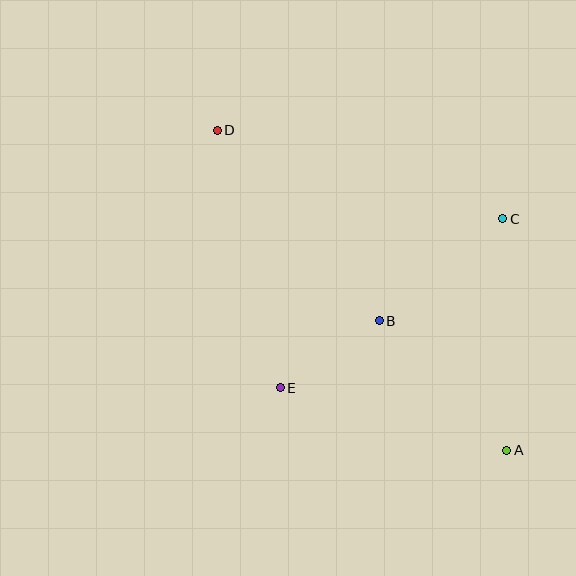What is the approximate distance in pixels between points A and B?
The distance between A and B is approximately 181 pixels.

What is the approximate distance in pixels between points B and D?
The distance between B and D is approximately 250 pixels.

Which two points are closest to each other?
Points B and E are closest to each other.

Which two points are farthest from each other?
Points A and D are farthest from each other.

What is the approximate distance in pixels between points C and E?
The distance between C and E is approximately 280 pixels.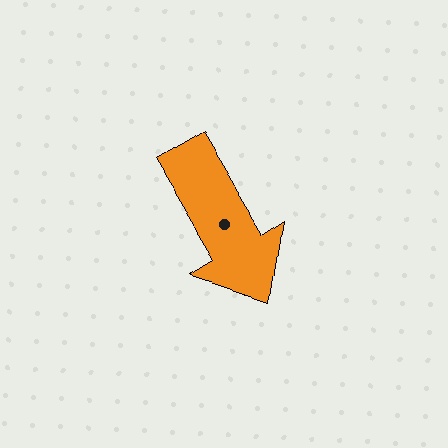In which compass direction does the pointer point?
Southeast.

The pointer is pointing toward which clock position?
Roughly 5 o'clock.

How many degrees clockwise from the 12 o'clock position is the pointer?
Approximately 149 degrees.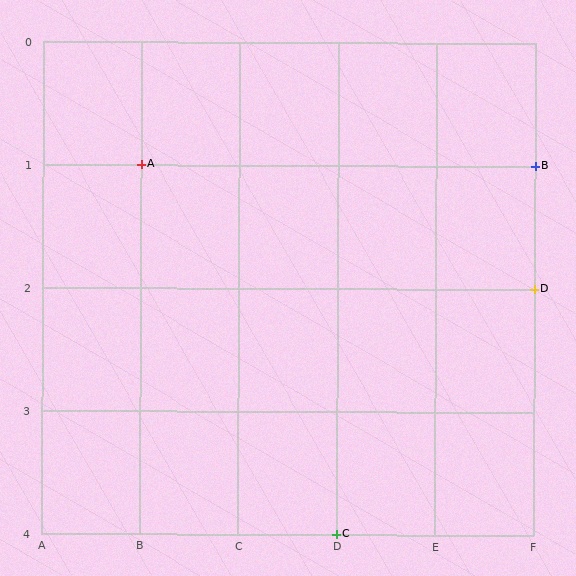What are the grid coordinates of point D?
Point D is at grid coordinates (F, 2).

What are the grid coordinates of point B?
Point B is at grid coordinates (F, 1).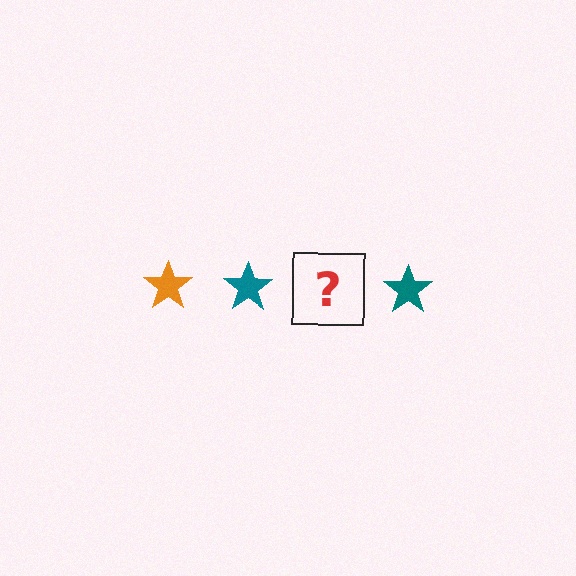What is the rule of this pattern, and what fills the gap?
The rule is that the pattern cycles through orange, teal stars. The gap should be filled with an orange star.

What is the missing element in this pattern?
The missing element is an orange star.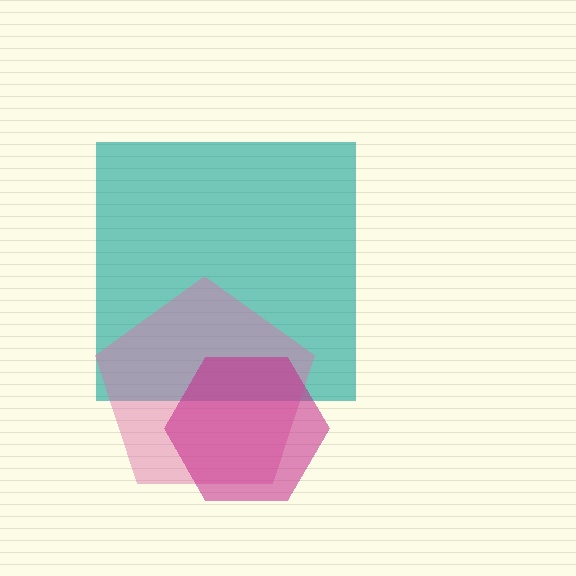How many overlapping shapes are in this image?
There are 3 overlapping shapes in the image.